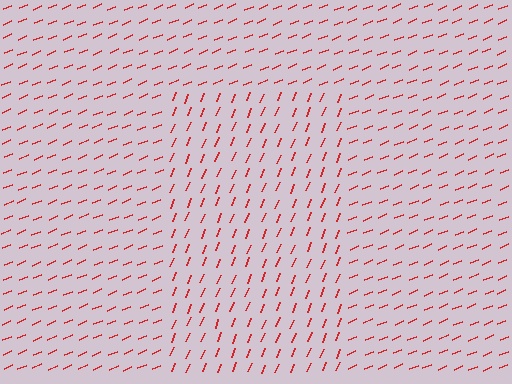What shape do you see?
I see a rectangle.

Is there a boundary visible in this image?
Yes, there is a texture boundary formed by a change in line orientation.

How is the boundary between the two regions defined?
The boundary is defined purely by a change in line orientation (approximately 45 degrees difference). All lines are the same color and thickness.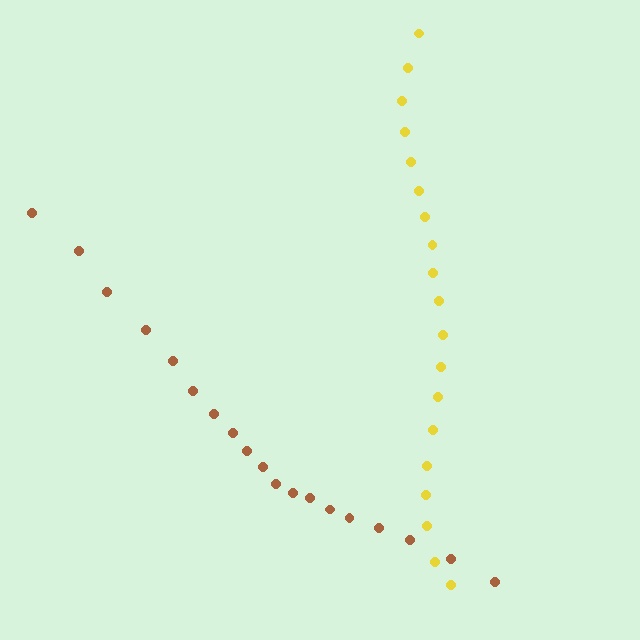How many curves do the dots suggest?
There are 2 distinct paths.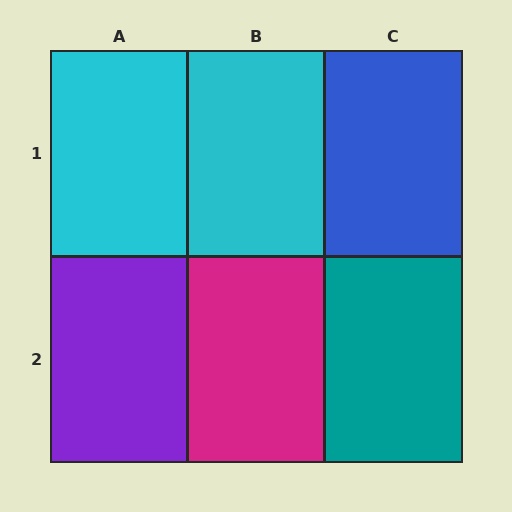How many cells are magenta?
1 cell is magenta.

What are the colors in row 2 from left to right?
Purple, magenta, teal.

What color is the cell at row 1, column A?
Cyan.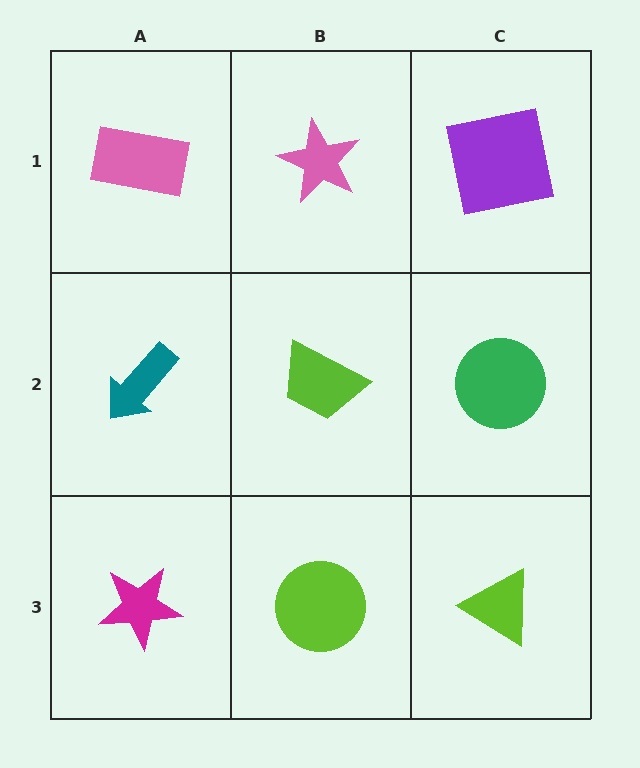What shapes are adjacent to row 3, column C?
A green circle (row 2, column C), a lime circle (row 3, column B).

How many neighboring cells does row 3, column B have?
3.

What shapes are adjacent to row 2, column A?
A pink rectangle (row 1, column A), a magenta star (row 3, column A), a lime trapezoid (row 2, column B).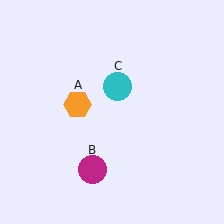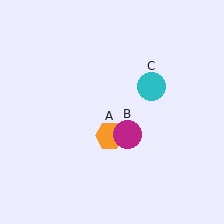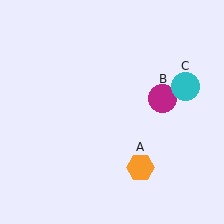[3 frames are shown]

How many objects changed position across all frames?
3 objects changed position: orange hexagon (object A), magenta circle (object B), cyan circle (object C).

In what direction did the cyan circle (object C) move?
The cyan circle (object C) moved right.